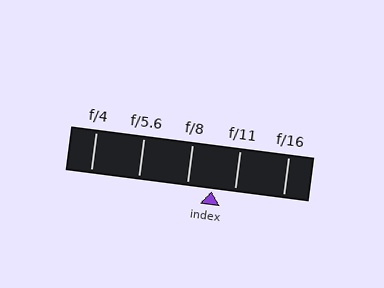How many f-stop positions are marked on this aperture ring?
There are 5 f-stop positions marked.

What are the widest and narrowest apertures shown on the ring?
The widest aperture shown is f/4 and the narrowest is f/16.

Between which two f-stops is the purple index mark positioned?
The index mark is between f/8 and f/11.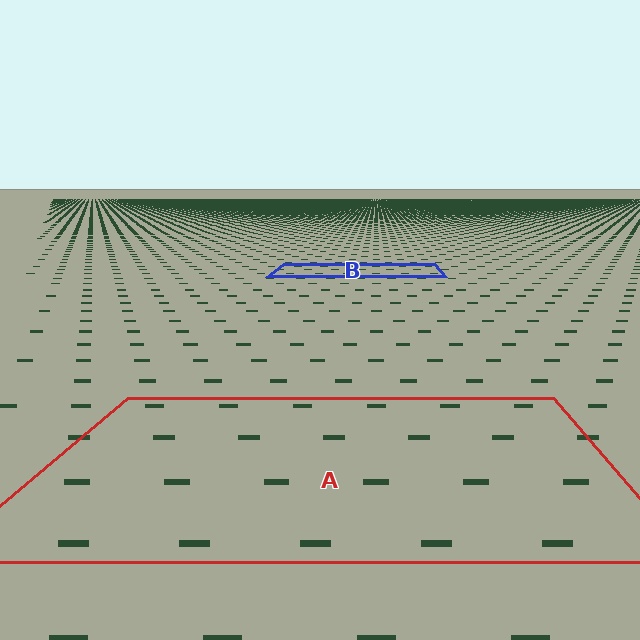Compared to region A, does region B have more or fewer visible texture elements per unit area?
Region B has more texture elements per unit area — they are packed more densely because it is farther away.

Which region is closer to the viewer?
Region A is closer. The texture elements there are larger and more spread out.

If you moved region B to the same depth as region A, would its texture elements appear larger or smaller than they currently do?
They would appear larger. At a closer depth, the same texture elements are projected at a bigger on-screen size.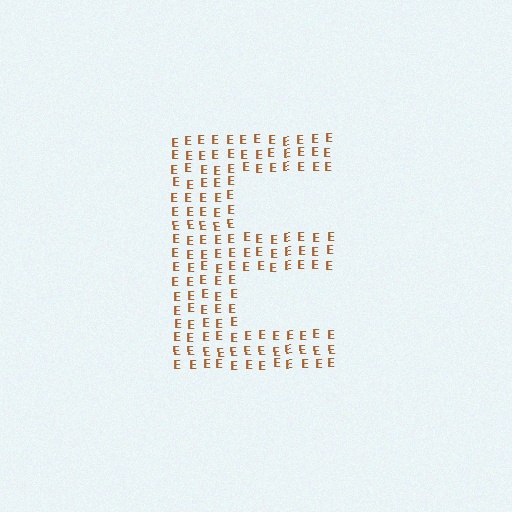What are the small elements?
The small elements are letter E's.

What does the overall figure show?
The overall figure shows the letter E.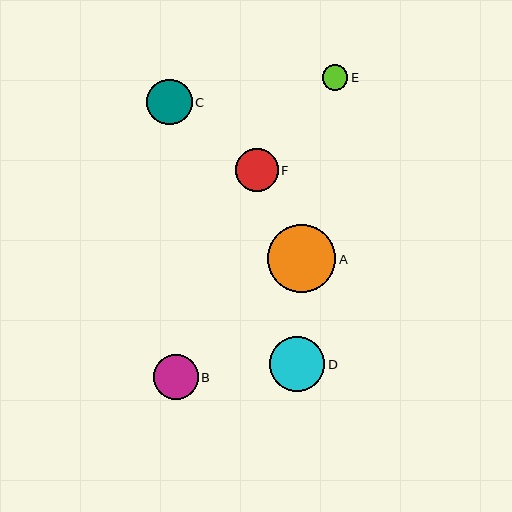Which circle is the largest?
Circle A is the largest with a size of approximately 68 pixels.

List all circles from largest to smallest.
From largest to smallest: A, D, C, B, F, E.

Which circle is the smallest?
Circle E is the smallest with a size of approximately 25 pixels.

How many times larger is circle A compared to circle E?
Circle A is approximately 2.7 times the size of circle E.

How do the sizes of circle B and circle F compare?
Circle B and circle F are approximately the same size.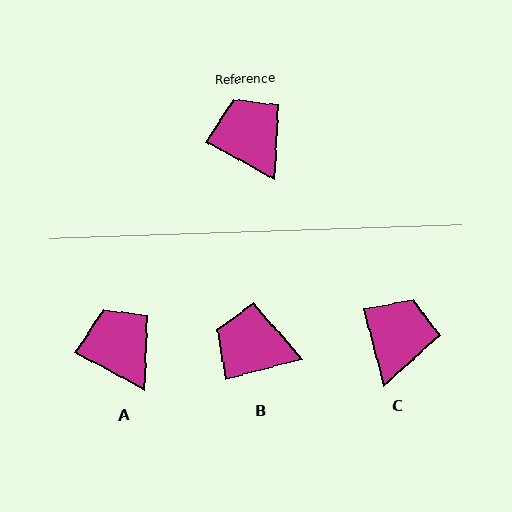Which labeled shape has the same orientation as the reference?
A.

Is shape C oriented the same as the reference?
No, it is off by about 46 degrees.